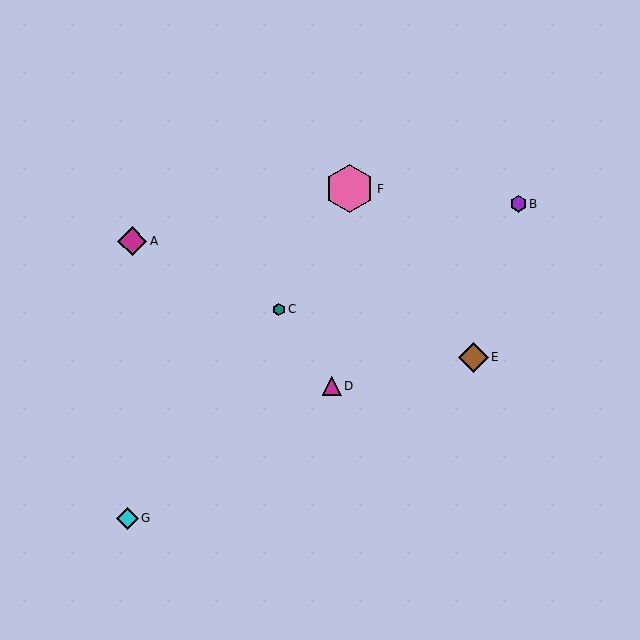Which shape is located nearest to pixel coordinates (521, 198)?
The purple hexagon (labeled B) at (518, 204) is nearest to that location.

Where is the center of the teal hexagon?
The center of the teal hexagon is at (279, 309).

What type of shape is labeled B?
Shape B is a purple hexagon.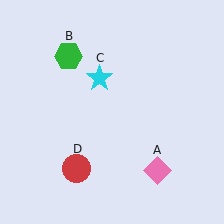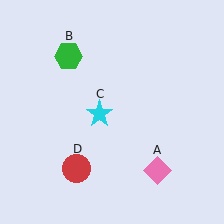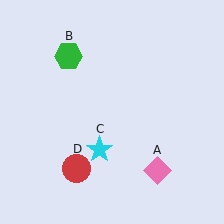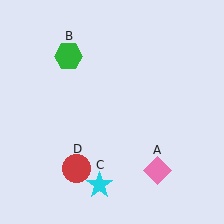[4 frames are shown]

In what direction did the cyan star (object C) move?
The cyan star (object C) moved down.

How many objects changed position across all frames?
1 object changed position: cyan star (object C).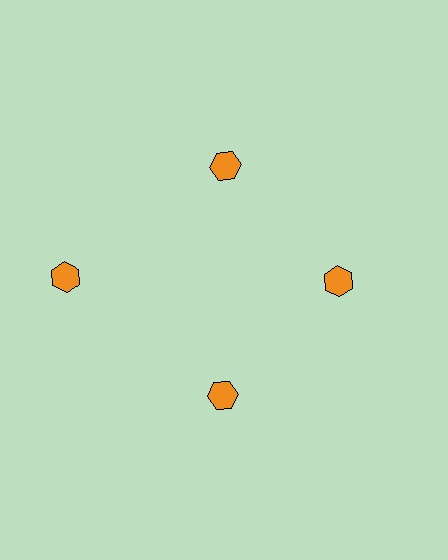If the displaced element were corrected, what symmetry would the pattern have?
It would have 4-fold rotational symmetry — the pattern would map onto itself every 90 degrees.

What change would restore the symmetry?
The symmetry would be restored by moving it inward, back onto the ring so that all 4 hexagons sit at equal angles and equal distance from the center.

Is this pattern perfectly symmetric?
No. The 4 orange hexagons are arranged in a ring, but one element near the 9 o'clock position is pushed outward from the center, breaking the 4-fold rotational symmetry.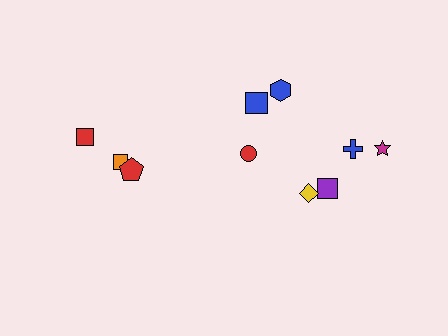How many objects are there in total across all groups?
There are 10 objects.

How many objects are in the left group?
There are 4 objects.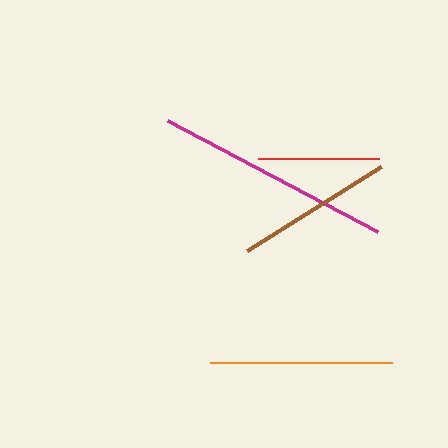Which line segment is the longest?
The magenta line is the longest at approximately 238 pixels.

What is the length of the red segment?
The red segment is approximately 120 pixels long.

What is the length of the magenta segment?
The magenta segment is approximately 238 pixels long.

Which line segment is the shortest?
The red line is the shortest at approximately 120 pixels.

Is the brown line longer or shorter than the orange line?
The orange line is longer than the brown line.